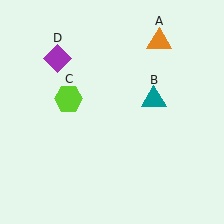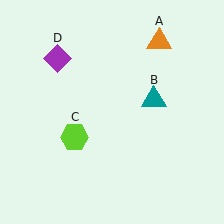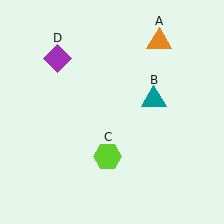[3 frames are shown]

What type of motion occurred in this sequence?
The lime hexagon (object C) rotated counterclockwise around the center of the scene.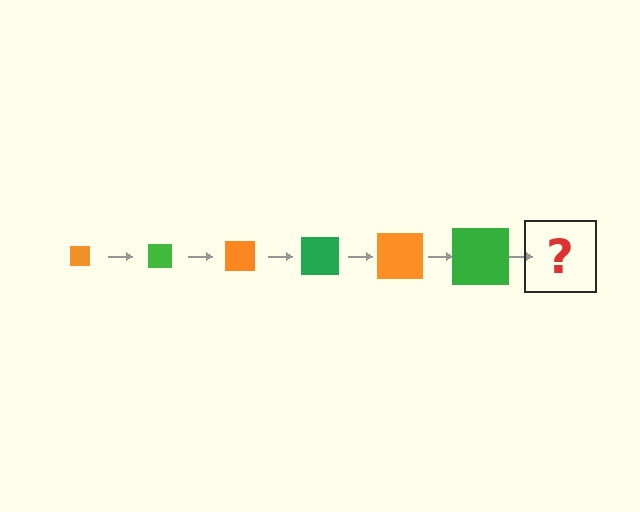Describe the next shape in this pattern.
It should be an orange square, larger than the previous one.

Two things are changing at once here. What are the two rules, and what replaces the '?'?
The two rules are that the square grows larger each step and the color cycles through orange and green. The '?' should be an orange square, larger than the previous one.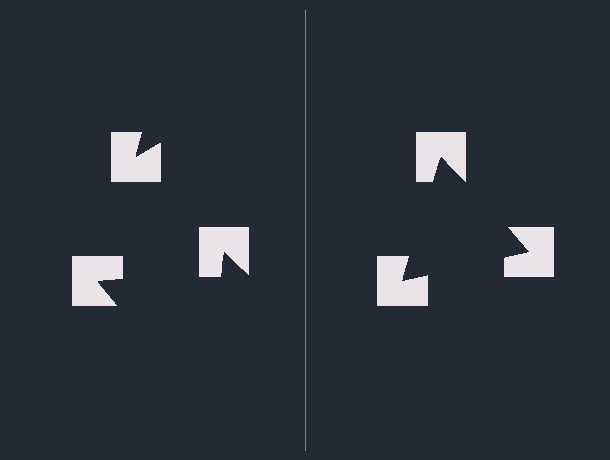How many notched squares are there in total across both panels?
6 — 3 on each side.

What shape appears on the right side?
An illusory triangle.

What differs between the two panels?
The notched squares are positioned identically on both sides; only the wedge orientations differ. On the right they align to a triangle; on the left they are misaligned.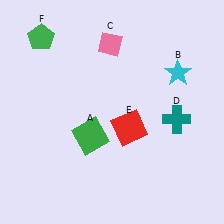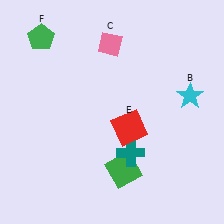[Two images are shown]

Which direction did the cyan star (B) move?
The cyan star (B) moved down.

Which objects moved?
The objects that moved are: the green square (A), the cyan star (B), the teal cross (D).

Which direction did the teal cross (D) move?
The teal cross (D) moved left.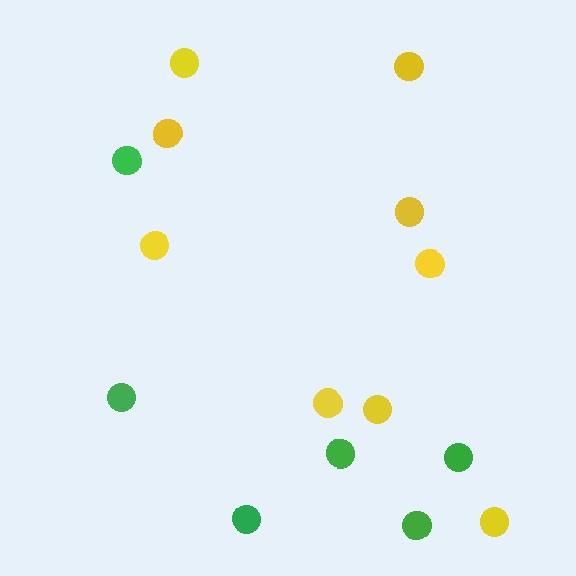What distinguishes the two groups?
There are 2 groups: one group of green circles (6) and one group of yellow circles (9).